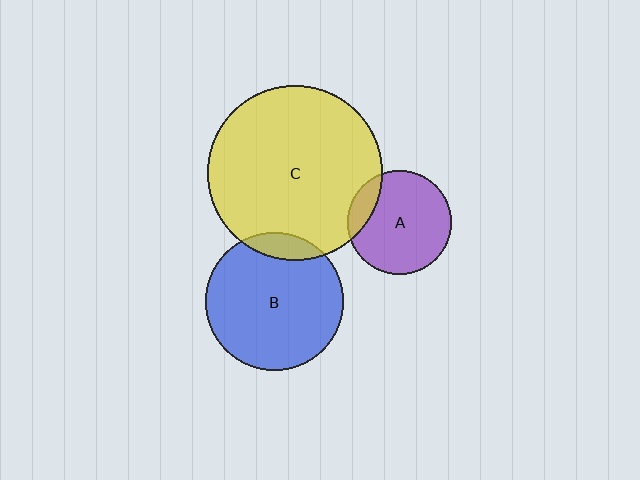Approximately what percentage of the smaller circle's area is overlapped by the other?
Approximately 10%.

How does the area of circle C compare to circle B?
Approximately 1.6 times.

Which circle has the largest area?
Circle C (yellow).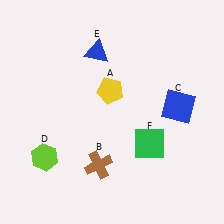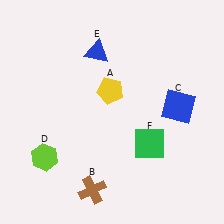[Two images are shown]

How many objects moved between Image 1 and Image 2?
1 object moved between the two images.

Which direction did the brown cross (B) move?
The brown cross (B) moved down.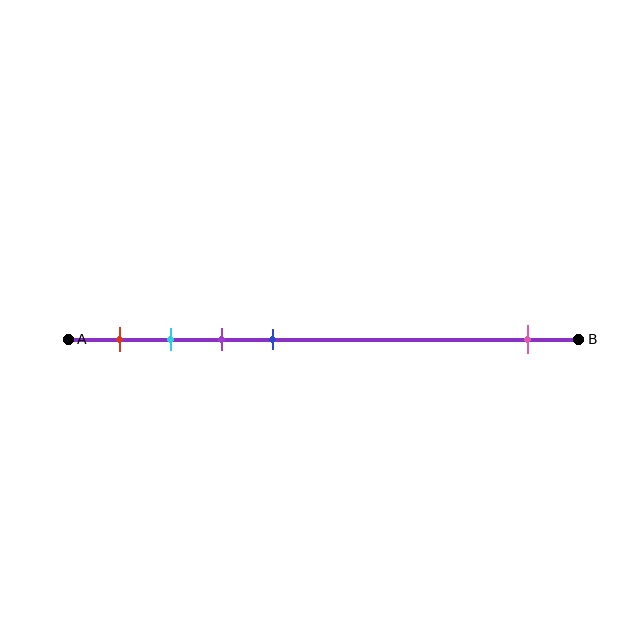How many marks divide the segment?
There are 5 marks dividing the segment.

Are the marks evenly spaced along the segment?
No, the marks are not evenly spaced.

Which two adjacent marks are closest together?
The cyan and purple marks are the closest adjacent pair.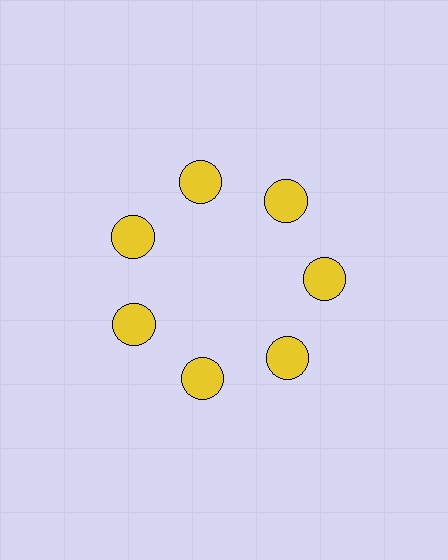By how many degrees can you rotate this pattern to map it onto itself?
The pattern maps onto itself every 51 degrees of rotation.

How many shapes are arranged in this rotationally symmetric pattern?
There are 7 shapes, arranged in 7 groups of 1.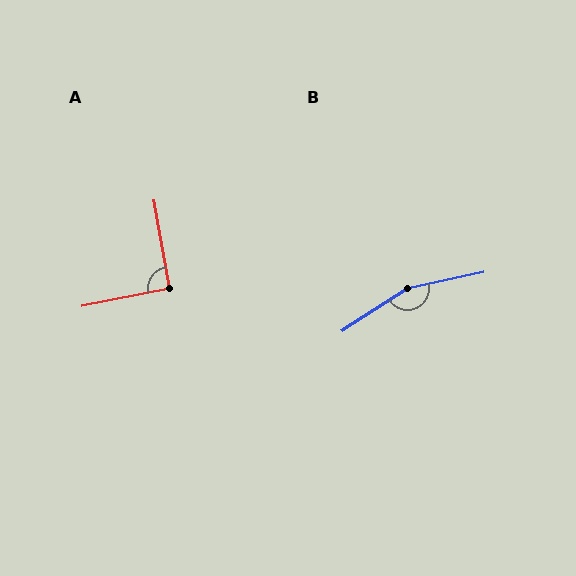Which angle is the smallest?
A, at approximately 91 degrees.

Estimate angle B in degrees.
Approximately 159 degrees.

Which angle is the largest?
B, at approximately 159 degrees.